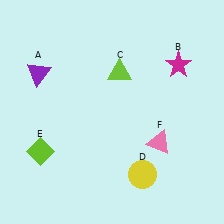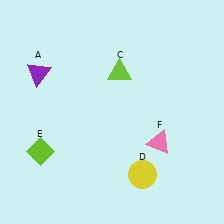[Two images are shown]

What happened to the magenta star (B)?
The magenta star (B) was removed in Image 2. It was in the top-right area of Image 1.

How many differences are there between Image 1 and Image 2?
There is 1 difference between the two images.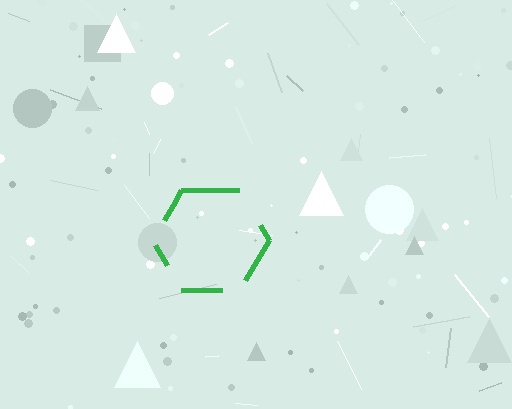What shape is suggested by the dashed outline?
The dashed outline suggests a hexagon.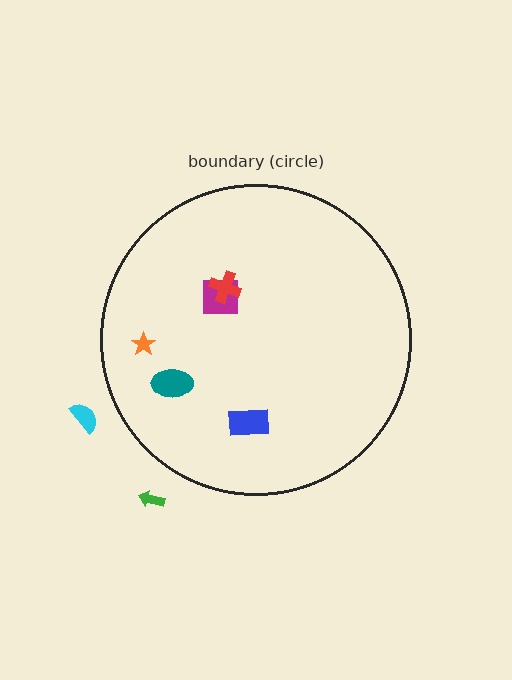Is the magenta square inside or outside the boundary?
Inside.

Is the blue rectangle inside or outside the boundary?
Inside.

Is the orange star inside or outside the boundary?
Inside.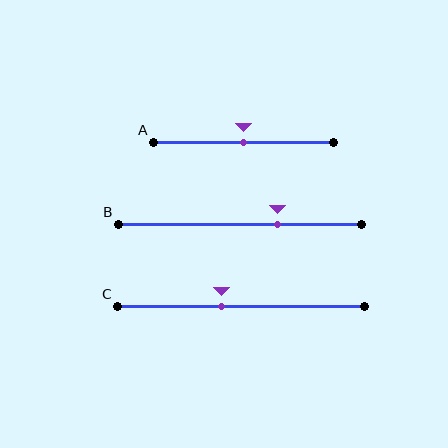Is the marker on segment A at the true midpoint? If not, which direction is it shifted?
Yes, the marker on segment A is at the true midpoint.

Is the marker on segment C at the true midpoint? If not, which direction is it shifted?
No, the marker on segment C is shifted to the left by about 8% of the segment length.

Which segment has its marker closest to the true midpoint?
Segment A has its marker closest to the true midpoint.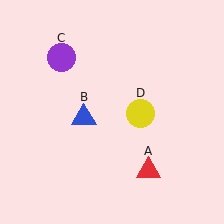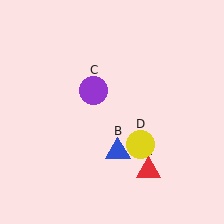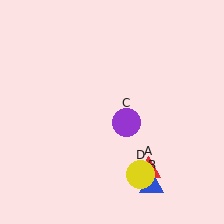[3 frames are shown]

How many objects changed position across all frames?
3 objects changed position: blue triangle (object B), purple circle (object C), yellow circle (object D).